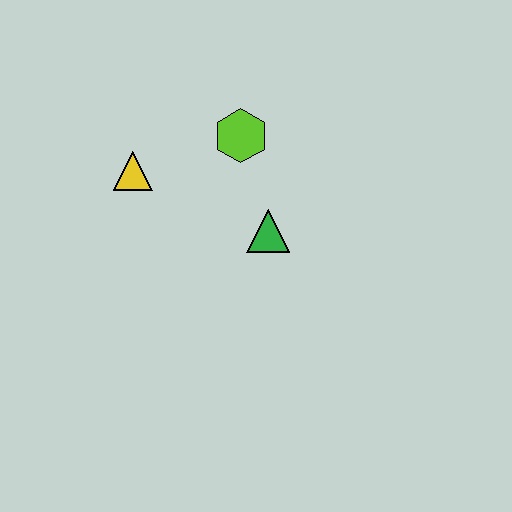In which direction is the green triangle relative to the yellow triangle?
The green triangle is to the right of the yellow triangle.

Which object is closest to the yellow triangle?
The lime hexagon is closest to the yellow triangle.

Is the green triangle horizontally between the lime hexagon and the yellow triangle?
No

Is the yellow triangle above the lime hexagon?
No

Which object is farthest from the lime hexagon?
The yellow triangle is farthest from the lime hexagon.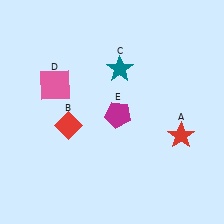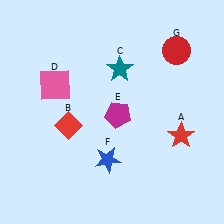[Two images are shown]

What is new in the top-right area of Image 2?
A red circle (G) was added in the top-right area of Image 2.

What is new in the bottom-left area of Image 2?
A blue star (F) was added in the bottom-left area of Image 2.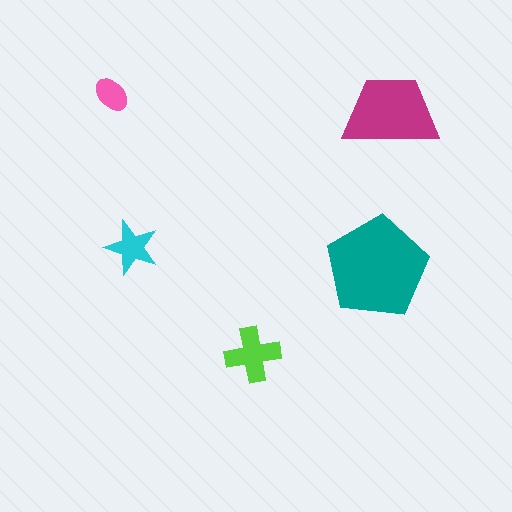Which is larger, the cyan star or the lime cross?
The lime cross.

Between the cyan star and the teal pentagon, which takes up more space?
The teal pentagon.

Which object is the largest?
The teal pentagon.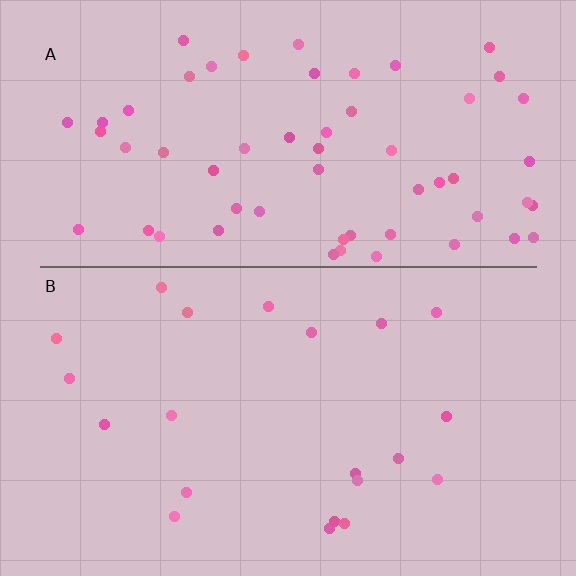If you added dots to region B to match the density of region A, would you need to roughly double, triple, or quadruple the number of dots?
Approximately triple.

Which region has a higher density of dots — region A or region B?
A (the top).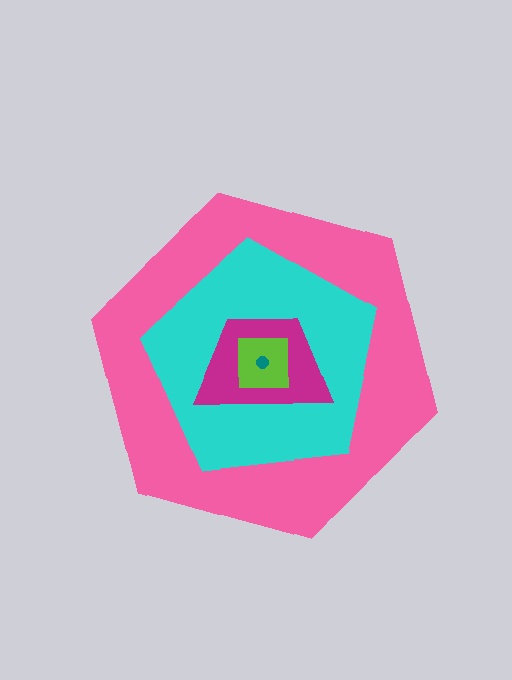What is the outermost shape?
The pink hexagon.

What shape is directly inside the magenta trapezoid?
The lime square.